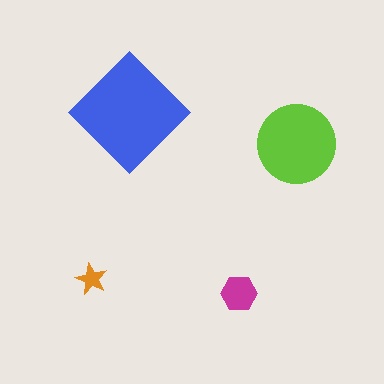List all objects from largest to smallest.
The blue diamond, the lime circle, the magenta hexagon, the orange star.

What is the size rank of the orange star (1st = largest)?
4th.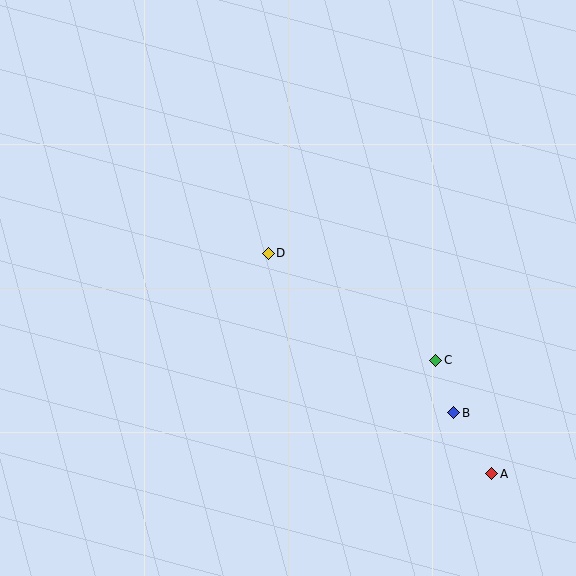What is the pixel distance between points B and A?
The distance between B and A is 72 pixels.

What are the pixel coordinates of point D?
Point D is at (268, 253).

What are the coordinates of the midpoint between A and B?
The midpoint between A and B is at (473, 443).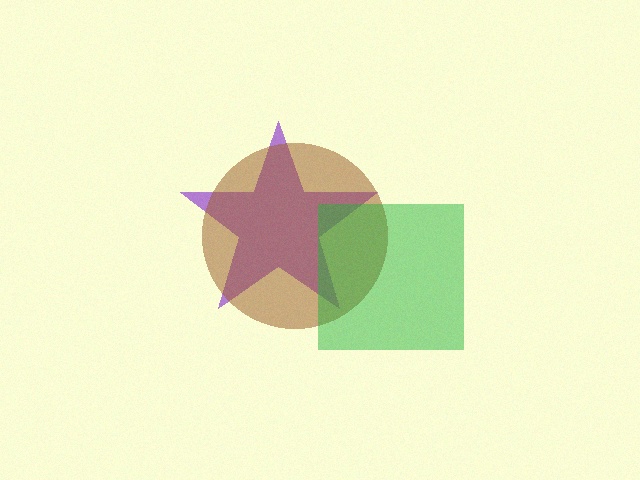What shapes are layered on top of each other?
The layered shapes are: a purple star, a brown circle, a green square.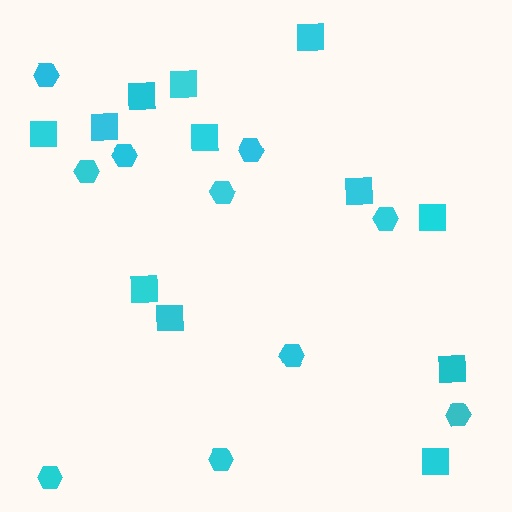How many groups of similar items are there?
There are 2 groups: one group of squares (12) and one group of hexagons (10).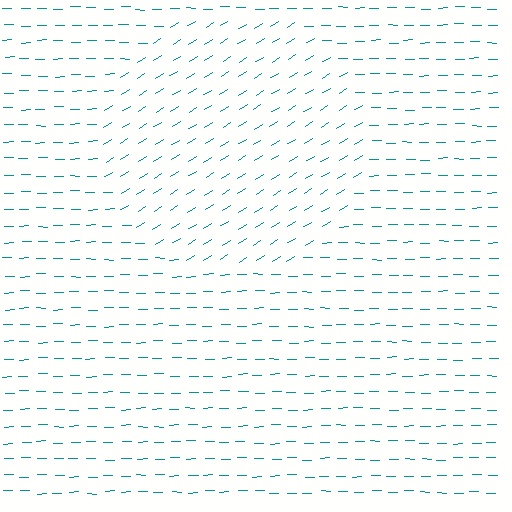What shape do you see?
I see a circle.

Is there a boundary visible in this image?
Yes, there is a texture boundary formed by a change in line orientation.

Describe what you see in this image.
The image is filled with small teal line segments. A circle region in the image has lines oriented differently from the surrounding lines, creating a visible texture boundary.